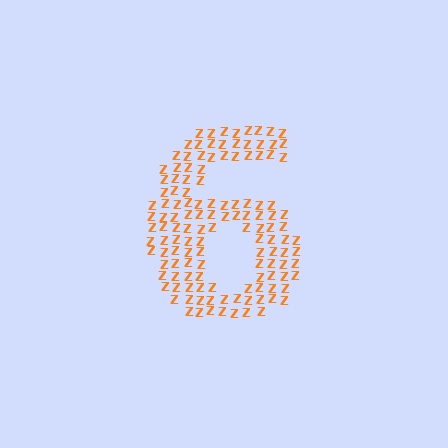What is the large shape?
The large shape is the digit 6.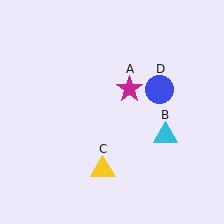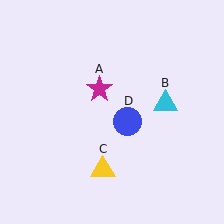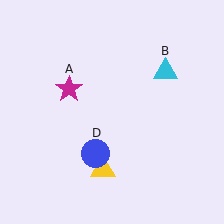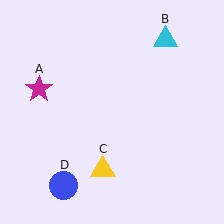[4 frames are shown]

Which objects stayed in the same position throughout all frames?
Yellow triangle (object C) remained stationary.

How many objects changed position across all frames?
3 objects changed position: magenta star (object A), cyan triangle (object B), blue circle (object D).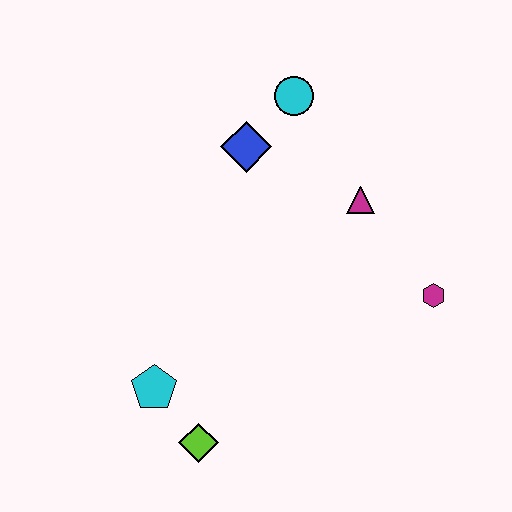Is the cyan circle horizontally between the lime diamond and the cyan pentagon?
No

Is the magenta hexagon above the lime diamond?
Yes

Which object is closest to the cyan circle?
The blue diamond is closest to the cyan circle.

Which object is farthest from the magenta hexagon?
The cyan pentagon is farthest from the magenta hexagon.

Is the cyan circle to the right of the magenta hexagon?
No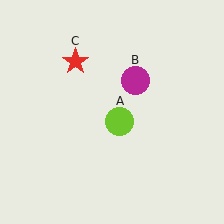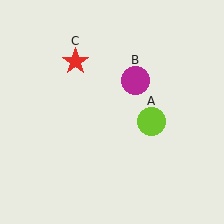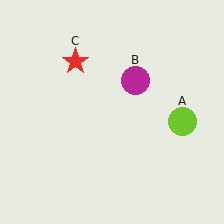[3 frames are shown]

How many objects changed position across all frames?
1 object changed position: lime circle (object A).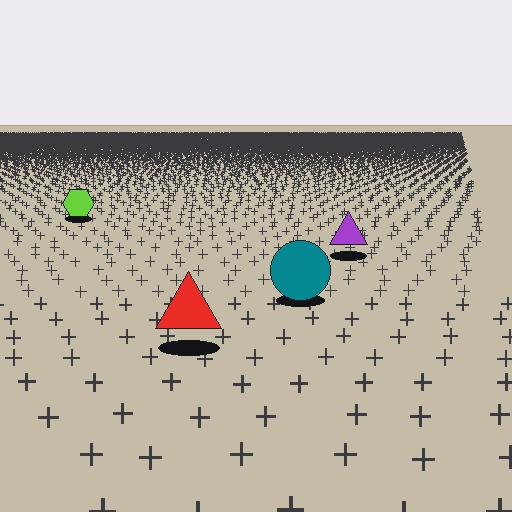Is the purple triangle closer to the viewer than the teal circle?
No. The teal circle is closer — you can tell from the texture gradient: the ground texture is coarser near it.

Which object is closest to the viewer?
The red triangle is closest. The texture marks near it are larger and more spread out.